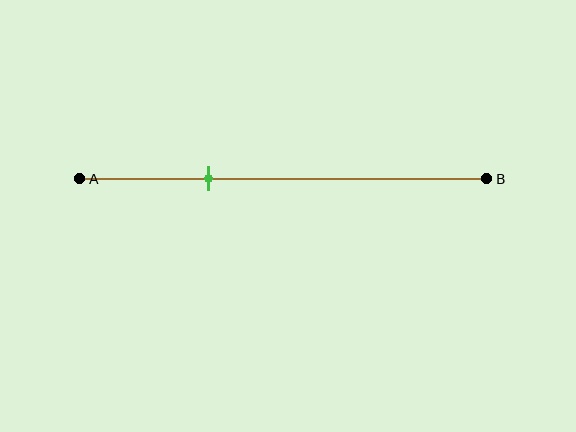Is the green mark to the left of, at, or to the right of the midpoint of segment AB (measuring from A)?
The green mark is to the left of the midpoint of segment AB.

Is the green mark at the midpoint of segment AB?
No, the mark is at about 30% from A, not at the 50% midpoint.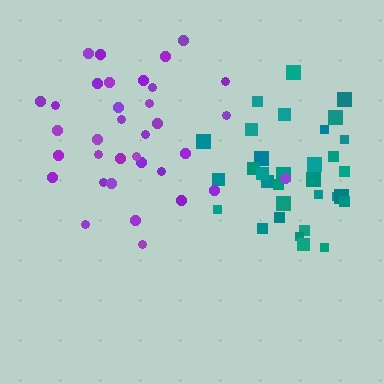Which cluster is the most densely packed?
Teal.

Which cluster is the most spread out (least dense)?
Purple.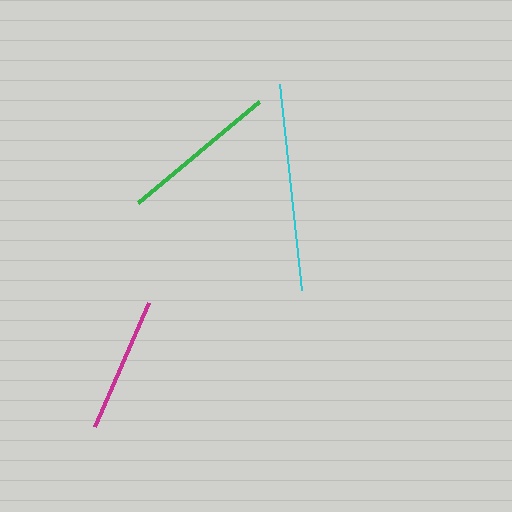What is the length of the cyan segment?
The cyan segment is approximately 207 pixels long.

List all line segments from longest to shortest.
From longest to shortest: cyan, green, magenta.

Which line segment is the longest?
The cyan line is the longest at approximately 207 pixels.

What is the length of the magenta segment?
The magenta segment is approximately 135 pixels long.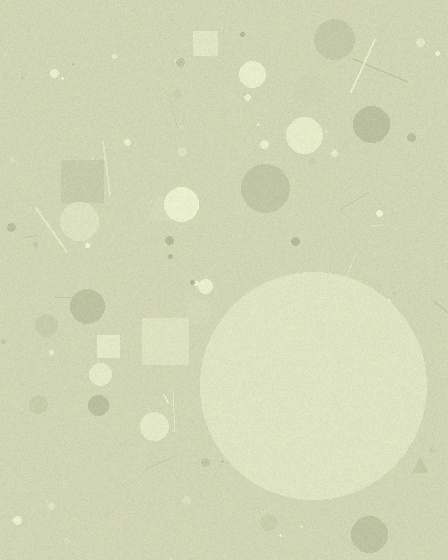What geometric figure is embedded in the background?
A circle is embedded in the background.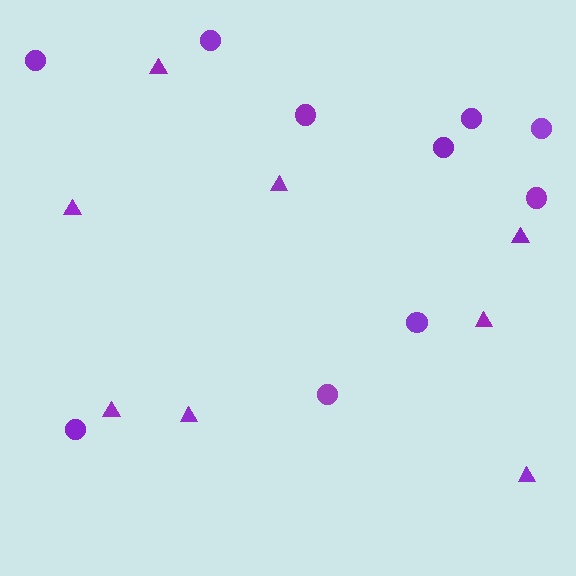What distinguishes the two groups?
There are 2 groups: one group of circles (10) and one group of triangles (8).